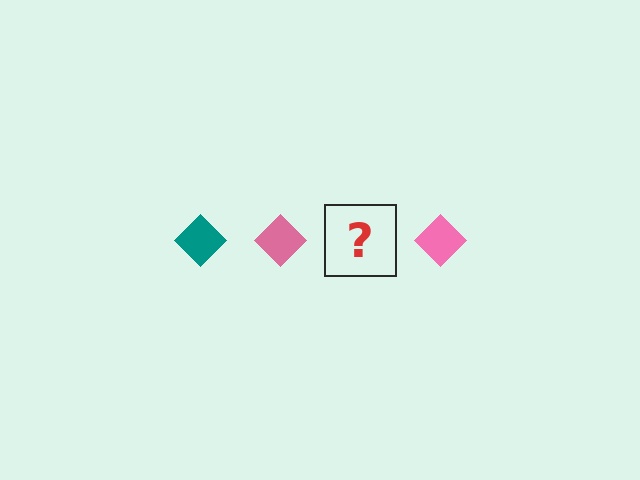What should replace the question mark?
The question mark should be replaced with a teal diamond.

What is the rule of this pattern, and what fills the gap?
The rule is that the pattern cycles through teal, pink diamonds. The gap should be filled with a teal diamond.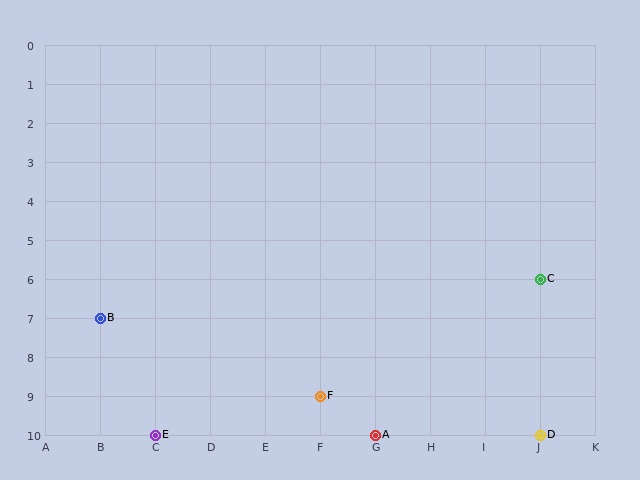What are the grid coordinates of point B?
Point B is at grid coordinates (B, 7).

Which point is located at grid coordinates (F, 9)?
Point F is at (F, 9).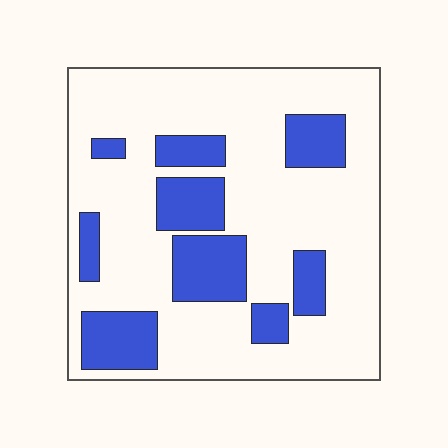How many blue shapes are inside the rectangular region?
9.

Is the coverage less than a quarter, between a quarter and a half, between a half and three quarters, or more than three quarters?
Between a quarter and a half.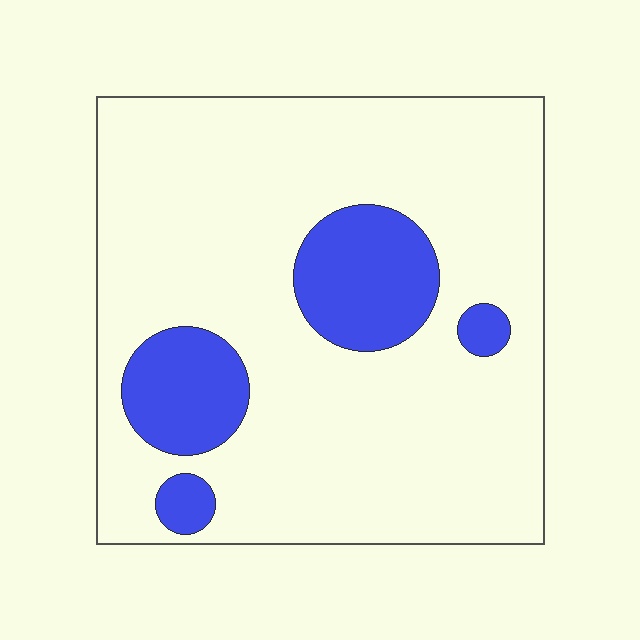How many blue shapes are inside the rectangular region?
4.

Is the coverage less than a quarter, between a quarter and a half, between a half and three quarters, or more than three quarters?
Less than a quarter.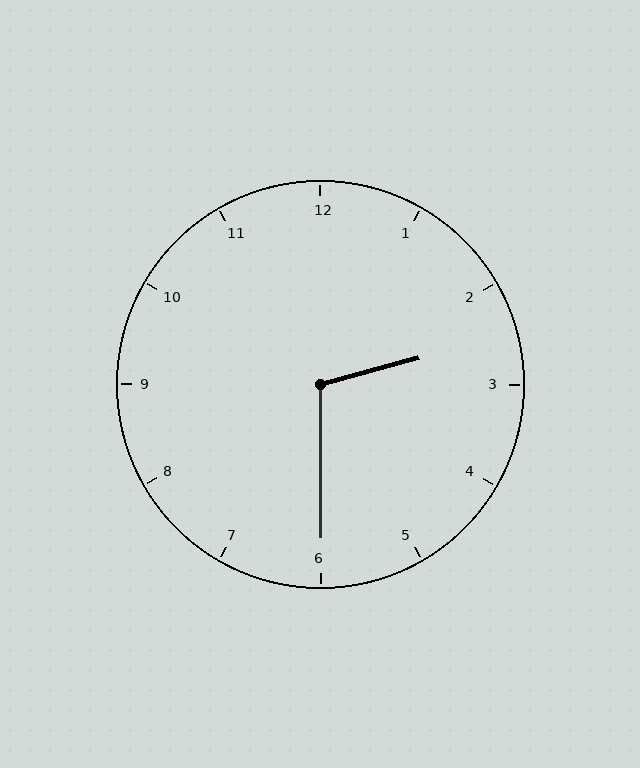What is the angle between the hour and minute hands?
Approximately 105 degrees.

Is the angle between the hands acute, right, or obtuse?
It is obtuse.